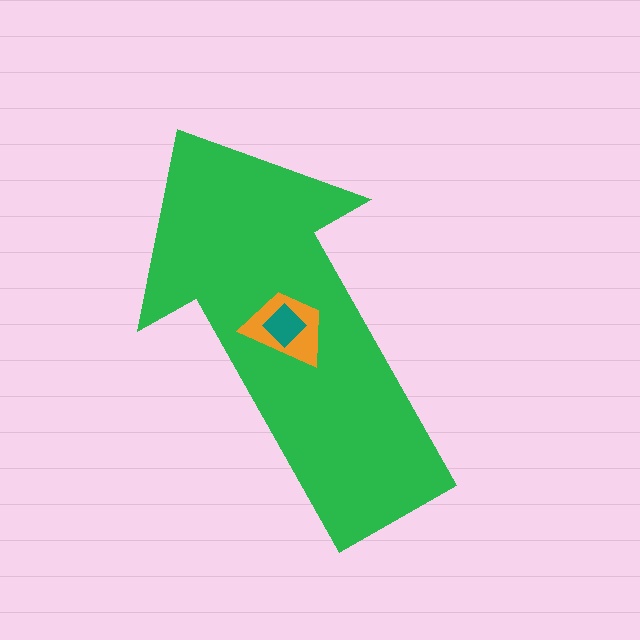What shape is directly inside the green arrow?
The orange trapezoid.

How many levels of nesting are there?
3.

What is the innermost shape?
The teal diamond.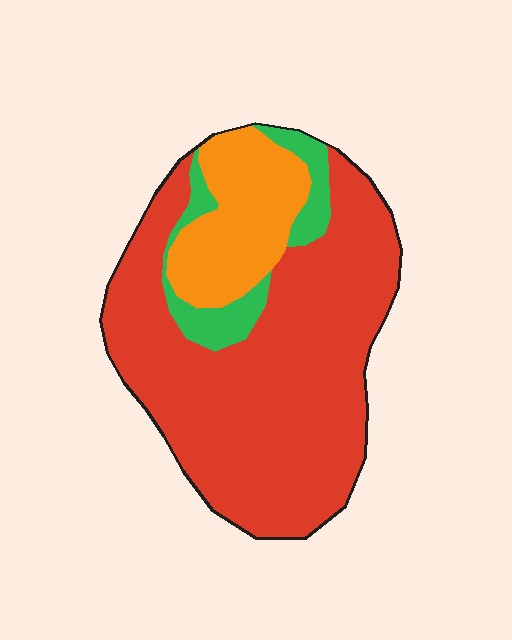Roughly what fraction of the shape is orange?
Orange takes up about one fifth (1/5) of the shape.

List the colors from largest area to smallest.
From largest to smallest: red, orange, green.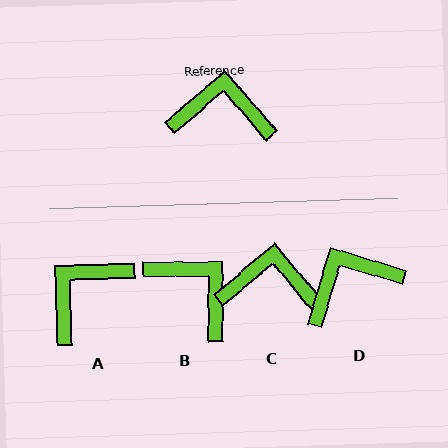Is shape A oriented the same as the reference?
No, it is off by about 51 degrees.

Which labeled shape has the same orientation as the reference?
C.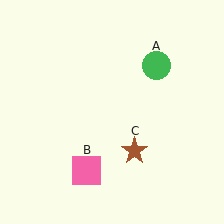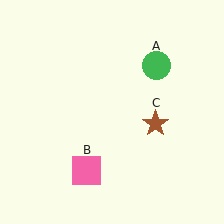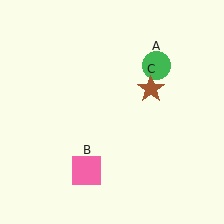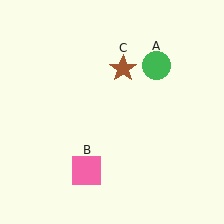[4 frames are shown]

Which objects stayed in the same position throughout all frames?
Green circle (object A) and pink square (object B) remained stationary.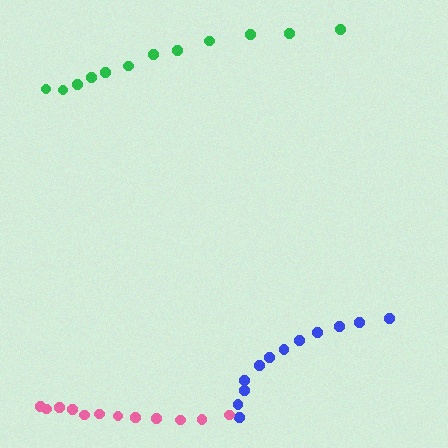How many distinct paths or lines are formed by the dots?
There are 3 distinct paths.